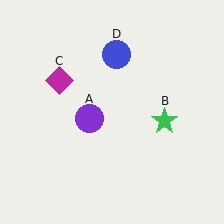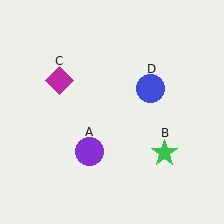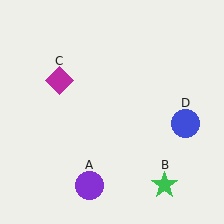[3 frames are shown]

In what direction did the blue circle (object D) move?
The blue circle (object D) moved down and to the right.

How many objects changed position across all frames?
3 objects changed position: purple circle (object A), green star (object B), blue circle (object D).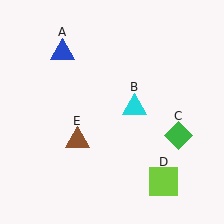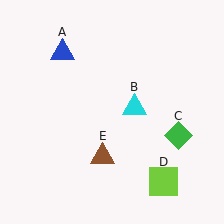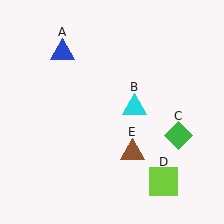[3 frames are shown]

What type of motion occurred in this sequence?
The brown triangle (object E) rotated counterclockwise around the center of the scene.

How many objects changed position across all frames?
1 object changed position: brown triangle (object E).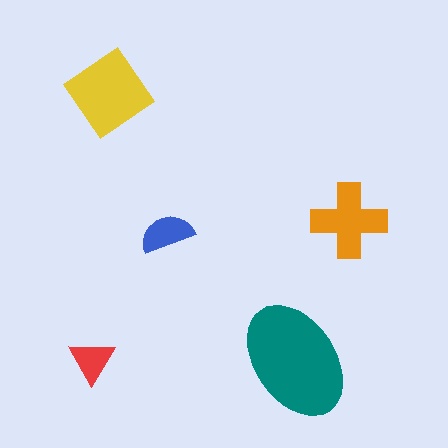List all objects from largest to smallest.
The teal ellipse, the yellow diamond, the orange cross, the blue semicircle, the red triangle.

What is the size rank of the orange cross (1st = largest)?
3rd.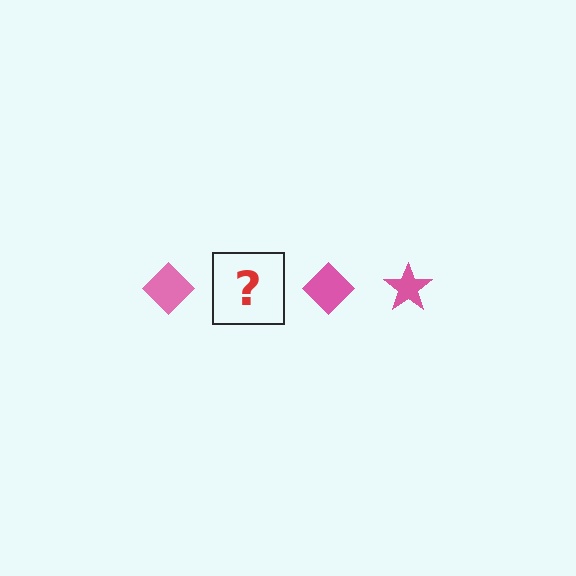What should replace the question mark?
The question mark should be replaced with a pink star.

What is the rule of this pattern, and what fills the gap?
The rule is that the pattern cycles through diamond, star shapes in pink. The gap should be filled with a pink star.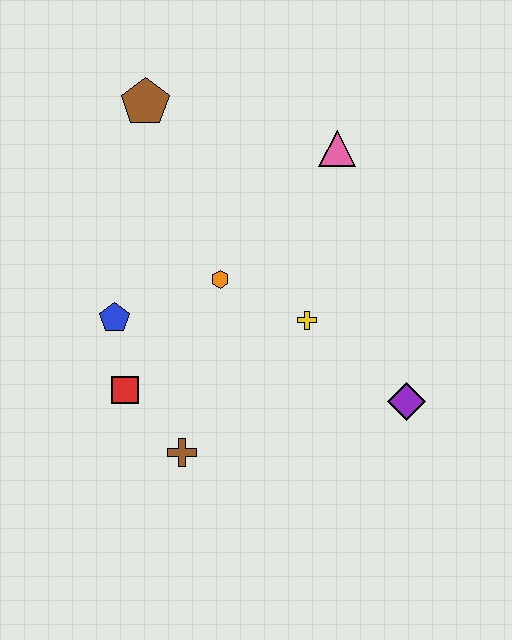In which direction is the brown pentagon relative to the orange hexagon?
The brown pentagon is above the orange hexagon.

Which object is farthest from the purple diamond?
The brown pentagon is farthest from the purple diamond.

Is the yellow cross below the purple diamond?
No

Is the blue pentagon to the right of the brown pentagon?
No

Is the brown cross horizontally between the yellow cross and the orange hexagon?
No